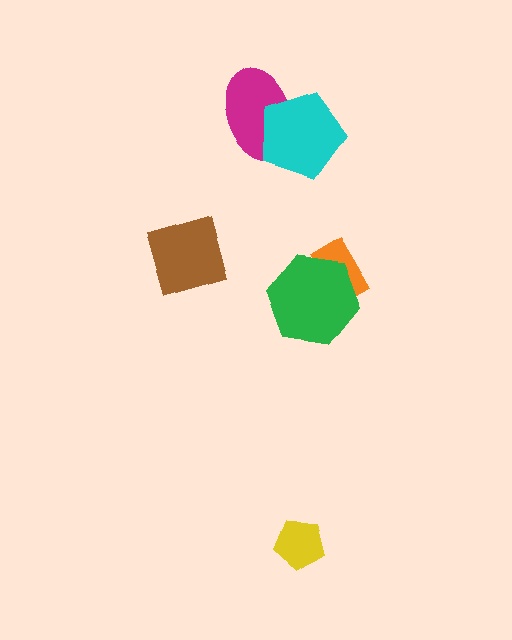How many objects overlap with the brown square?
0 objects overlap with the brown square.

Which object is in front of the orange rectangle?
The green hexagon is in front of the orange rectangle.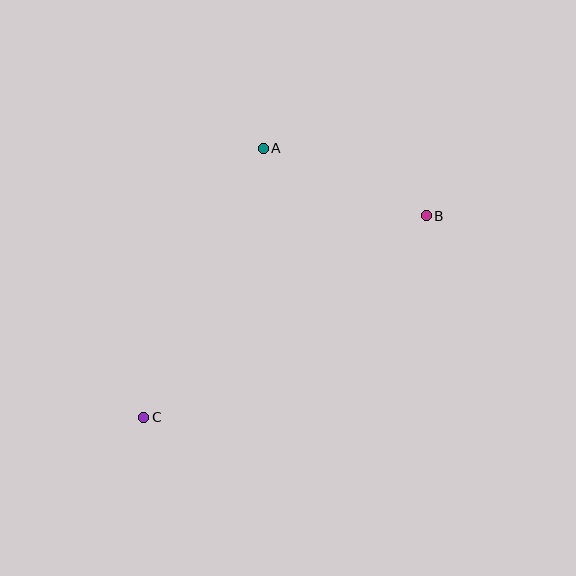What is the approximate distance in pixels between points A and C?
The distance between A and C is approximately 294 pixels.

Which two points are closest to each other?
Points A and B are closest to each other.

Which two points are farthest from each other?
Points B and C are farthest from each other.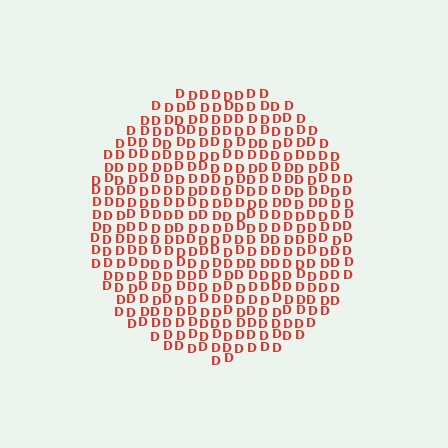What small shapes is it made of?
It is made of small letter D's.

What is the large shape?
The large shape is a circle.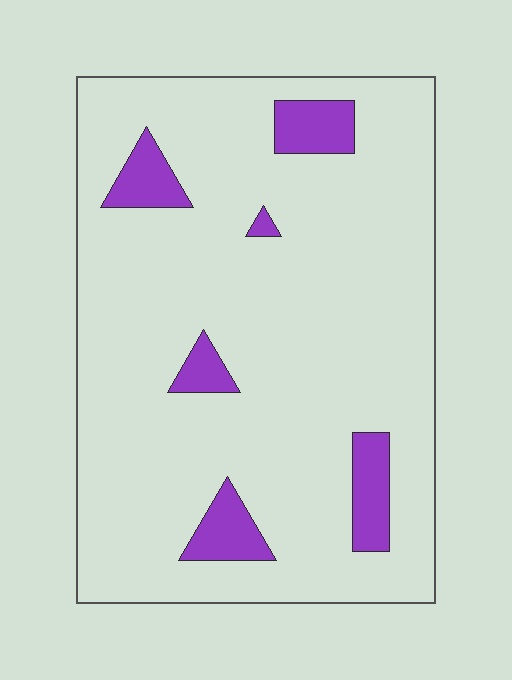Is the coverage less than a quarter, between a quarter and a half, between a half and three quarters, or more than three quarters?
Less than a quarter.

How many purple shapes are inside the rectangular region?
6.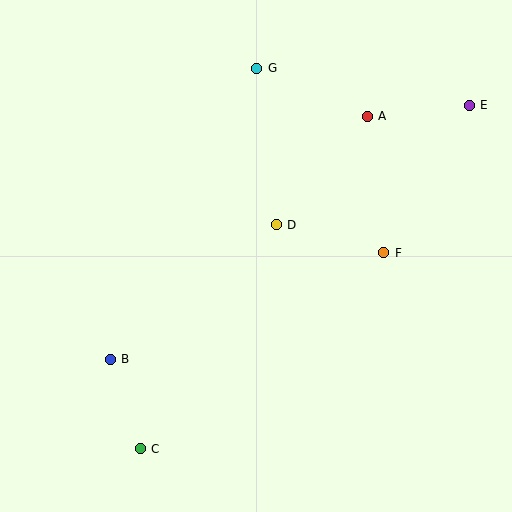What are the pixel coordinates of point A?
Point A is at (367, 116).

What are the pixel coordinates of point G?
Point G is at (257, 68).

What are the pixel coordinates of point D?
Point D is at (276, 225).